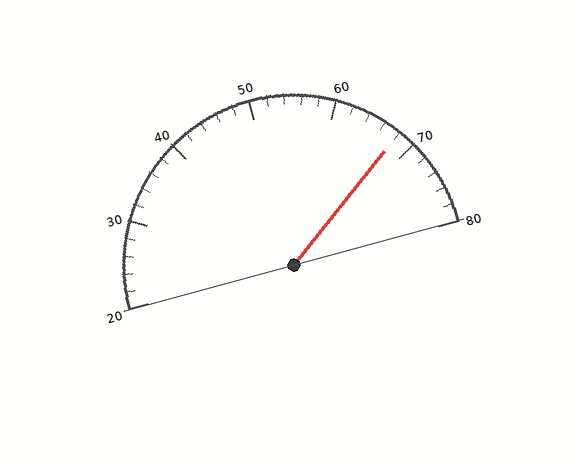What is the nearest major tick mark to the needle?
The nearest major tick mark is 70.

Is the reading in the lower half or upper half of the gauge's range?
The reading is in the upper half of the range (20 to 80).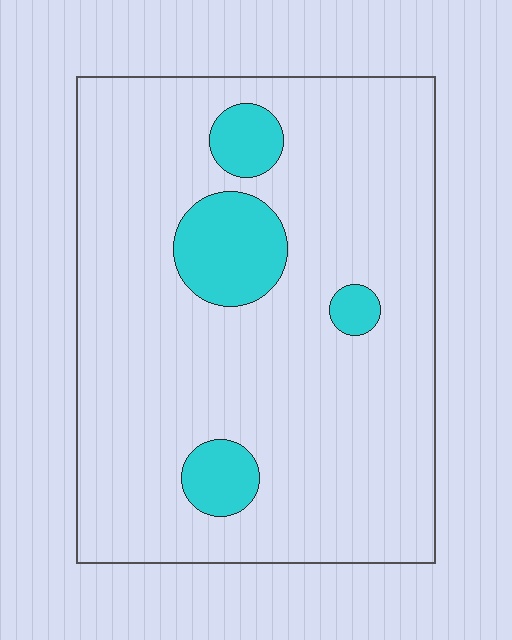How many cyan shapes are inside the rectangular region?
4.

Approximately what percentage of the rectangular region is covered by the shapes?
Approximately 10%.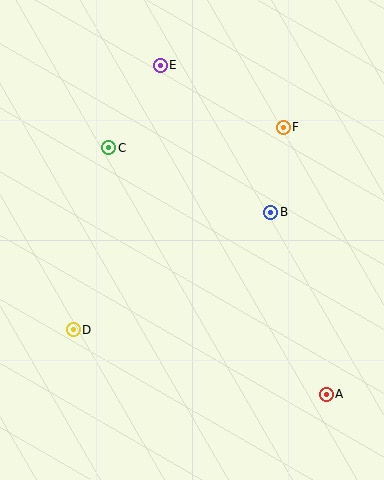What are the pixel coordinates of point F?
Point F is at (283, 127).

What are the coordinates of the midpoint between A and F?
The midpoint between A and F is at (305, 261).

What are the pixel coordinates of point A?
Point A is at (326, 394).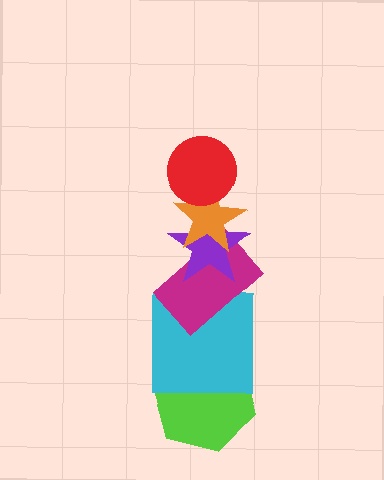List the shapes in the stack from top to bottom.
From top to bottom: the red circle, the orange star, the purple star, the magenta rectangle, the cyan square, the lime hexagon.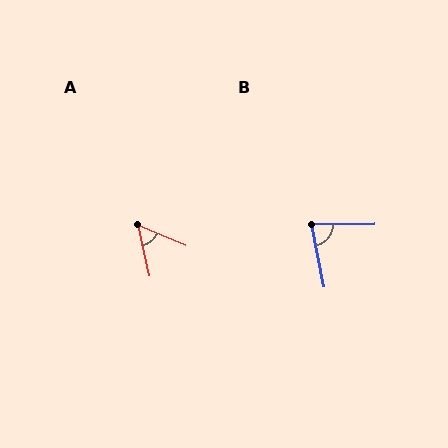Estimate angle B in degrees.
Approximately 79 degrees.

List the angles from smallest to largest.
A (54°), B (79°).